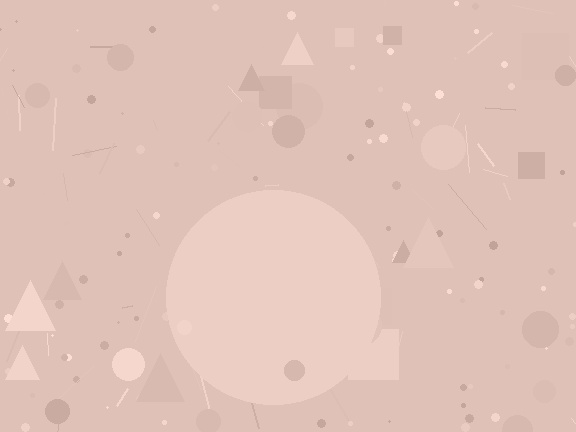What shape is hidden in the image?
A circle is hidden in the image.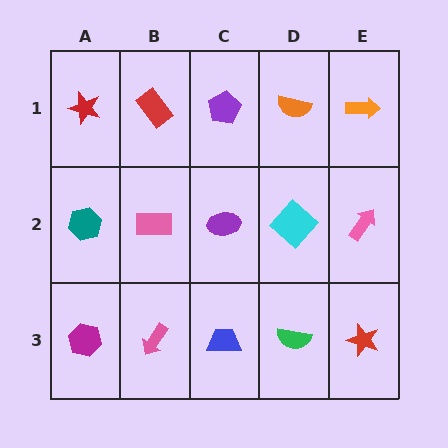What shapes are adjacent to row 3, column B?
A pink rectangle (row 2, column B), a magenta hexagon (row 3, column A), a blue trapezoid (row 3, column C).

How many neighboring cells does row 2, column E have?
3.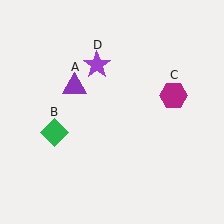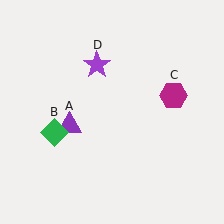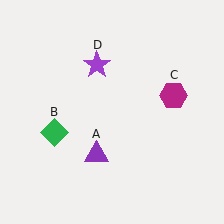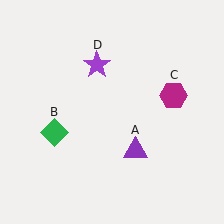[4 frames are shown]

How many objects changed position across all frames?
1 object changed position: purple triangle (object A).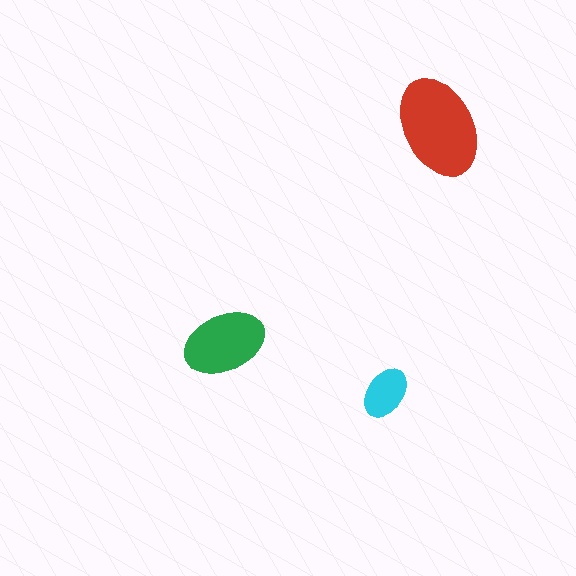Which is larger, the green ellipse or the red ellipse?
The red one.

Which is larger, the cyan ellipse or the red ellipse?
The red one.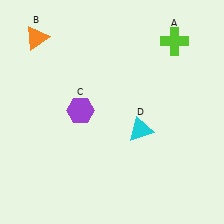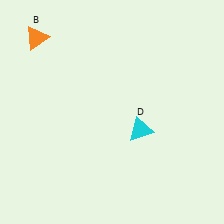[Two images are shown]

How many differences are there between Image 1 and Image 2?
There are 2 differences between the two images.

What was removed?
The lime cross (A), the purple hexagon (C) were removed in Image 2.